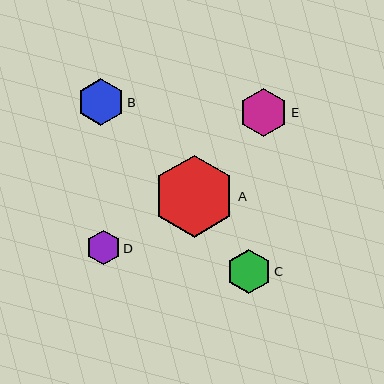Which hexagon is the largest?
Hexagon A is the largest with a size of approximately 82 pixels.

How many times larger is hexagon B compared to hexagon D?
Hexagon B is approximately 1.4 times the size of hexagon D.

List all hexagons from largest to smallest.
From largest to smallest: A, E, B, C, D.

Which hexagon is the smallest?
Hexagon D is the smallest with a size of approximately 35 pixels.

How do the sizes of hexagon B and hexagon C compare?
Hexagon B and hexagon C are approximately the same size.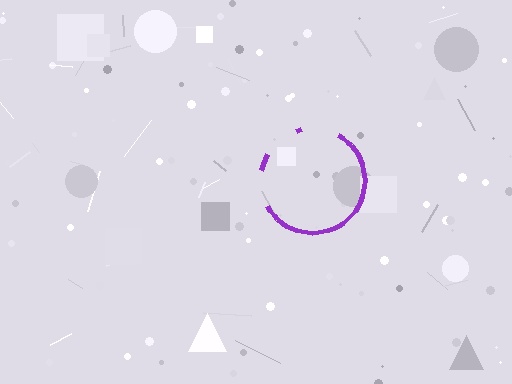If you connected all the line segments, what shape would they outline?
They would outline a circle.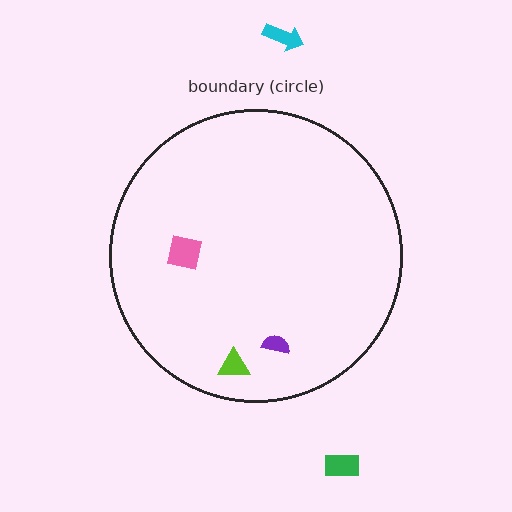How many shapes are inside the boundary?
3 inside, 2 outside.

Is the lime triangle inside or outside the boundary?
Inside.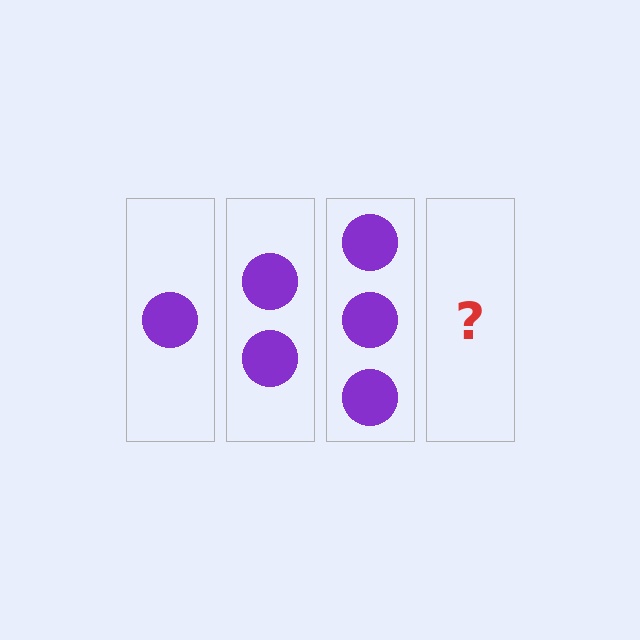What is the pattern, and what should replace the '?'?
The pattern is that each step adds one more circle. The '?' should be 4 circles.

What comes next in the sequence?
The next element should be 4 circles.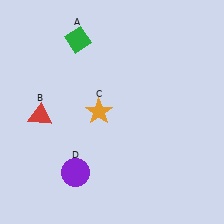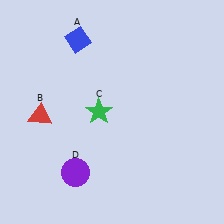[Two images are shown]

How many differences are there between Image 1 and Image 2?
There are 2 differences between the two images.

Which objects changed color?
A changed from green to blue. C changed from orange to green.